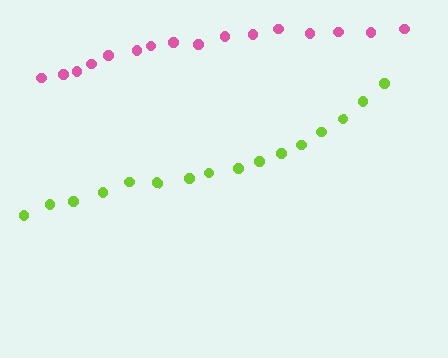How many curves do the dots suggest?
There are 2 distinct paths.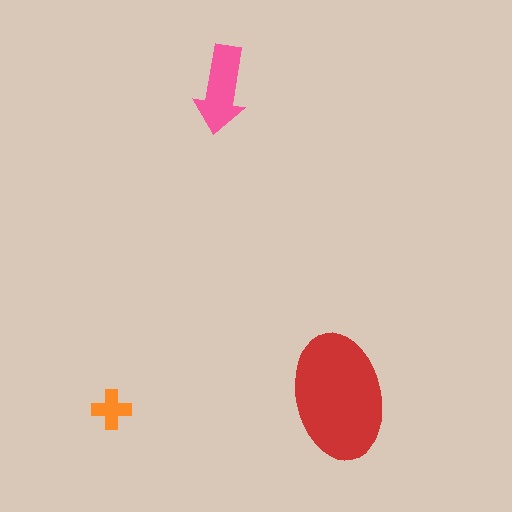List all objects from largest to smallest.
The red ellipse, the pink arrow, the orange cross.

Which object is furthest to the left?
The orange cross is leftmost.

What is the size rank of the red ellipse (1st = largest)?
1st.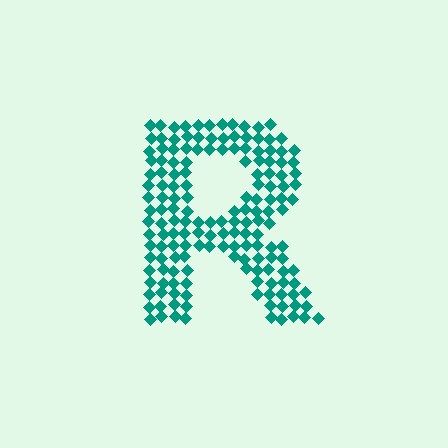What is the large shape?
The large shape is the letter R.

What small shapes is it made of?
It is made of small diamonds.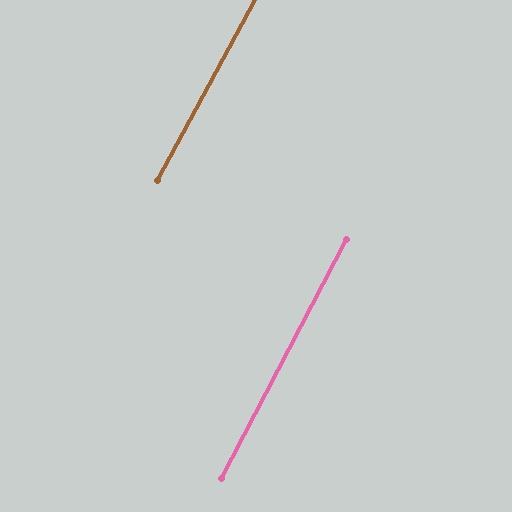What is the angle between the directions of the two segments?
Approximately 1 degree.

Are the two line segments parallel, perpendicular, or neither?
Parallel — their directions differ by only 0.7°.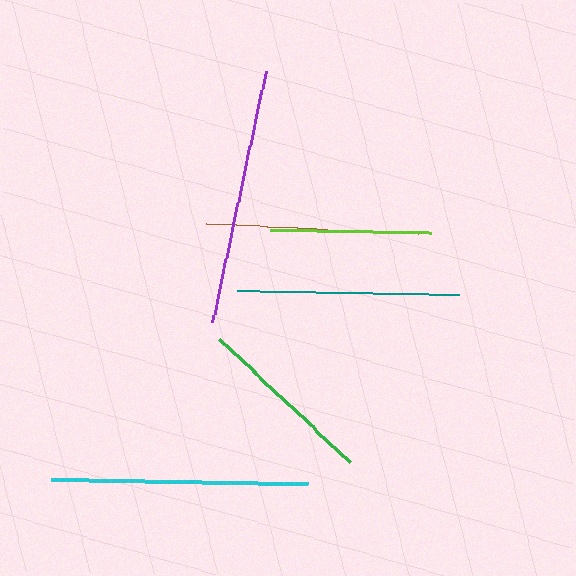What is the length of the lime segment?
The lime segment is approximately 161 pixels long.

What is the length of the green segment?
The green segment is approximately 180 pixels long.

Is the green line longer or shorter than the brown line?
The brown line is longer than the green line.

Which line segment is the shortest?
The lime line is the shortest at approximately 161 pixels.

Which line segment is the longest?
The cyan line is the longest at approximately 257 pixels.